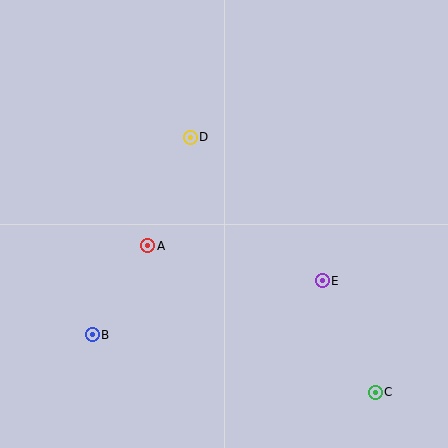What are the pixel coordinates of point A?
Point A is at (148, 246).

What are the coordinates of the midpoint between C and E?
The midpoint between C and E is at (349, 337).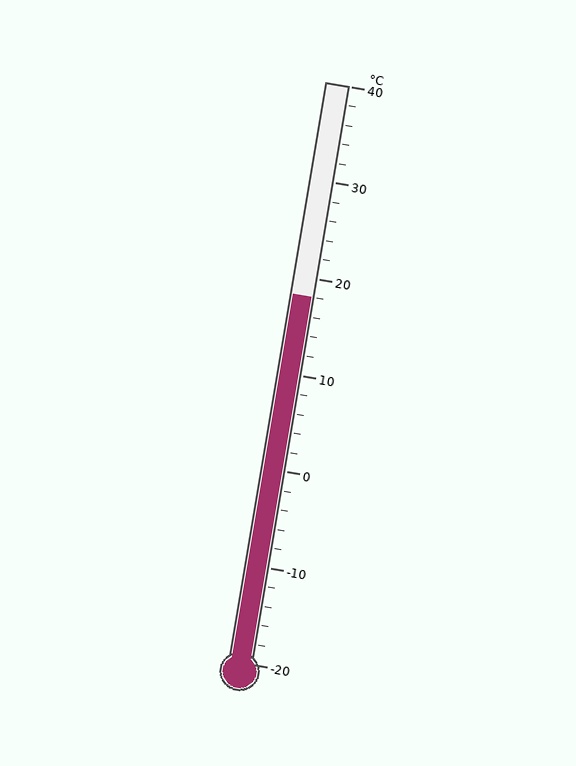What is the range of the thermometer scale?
The thermometer scale ranges from -20°C to 40°C.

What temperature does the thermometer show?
The thermometer shows approximately 18°C.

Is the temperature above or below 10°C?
The temperature is above 10°C.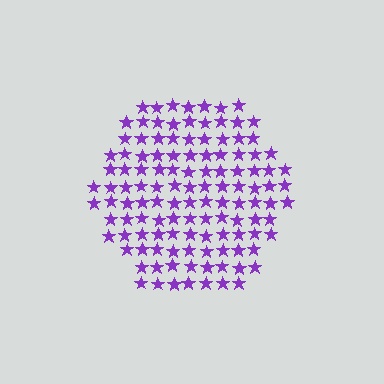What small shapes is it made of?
It is made of small stars.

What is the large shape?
The large shape is a hexagon.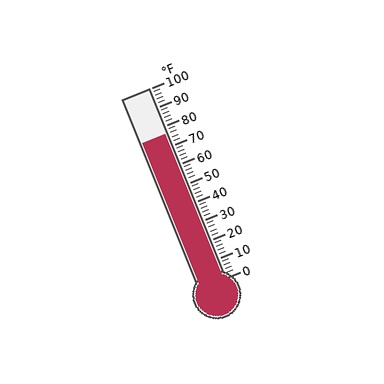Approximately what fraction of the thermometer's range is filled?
The thermometer is filled to approximately 75% of its range.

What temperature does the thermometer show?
The thermometer shows approximately 76°F.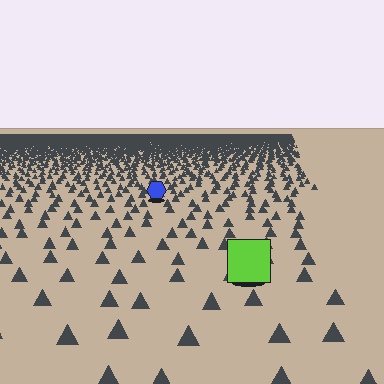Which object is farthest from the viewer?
The blue hexagon is farthest from the viewer. It appears smaller and the ground texture around it is denser.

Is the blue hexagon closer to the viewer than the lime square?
No. The lime square is closer — you can tell from the texture gradient: the ground texture is coarser near it.